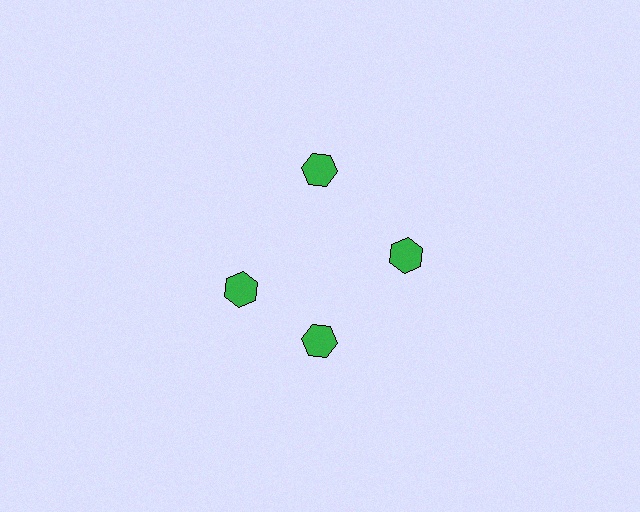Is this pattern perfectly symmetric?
No. The 4 green hexagons are arranged in a ring, but one element near the 9 o'clock position is rotated out of alignment along the ring, breaking the 4-fold rotational symmetry.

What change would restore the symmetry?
The symmetry would be restored by rotating it back into even spacing with its neighbors so that all 4 hexagons sit at equal angles and equal distance from the center.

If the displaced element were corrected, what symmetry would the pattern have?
It would have 4-fold rotational symmetry — the pattern would map onto itself every 90 degrees.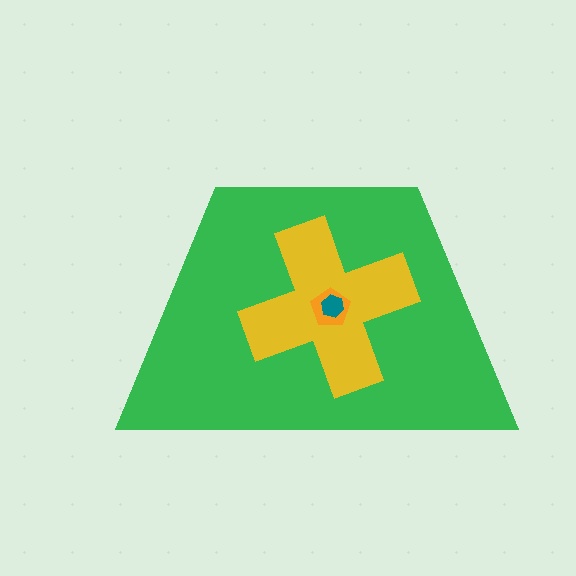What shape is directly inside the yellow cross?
The orange pentagon.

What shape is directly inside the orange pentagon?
The teal hexagon.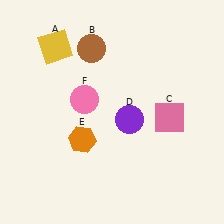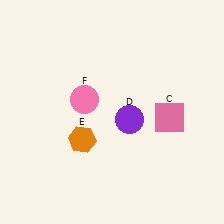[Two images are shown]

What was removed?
The brown circle (B), the yellow square (A) were removed in Image 2.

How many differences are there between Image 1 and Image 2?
There are 2 differences between the two images.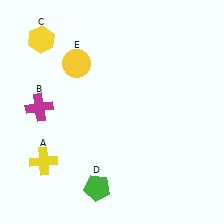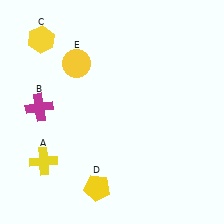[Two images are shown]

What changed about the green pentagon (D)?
In Image 1, D is green. In Image 2, it changed to yellow.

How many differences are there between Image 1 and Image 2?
There is 1 difference between the two images.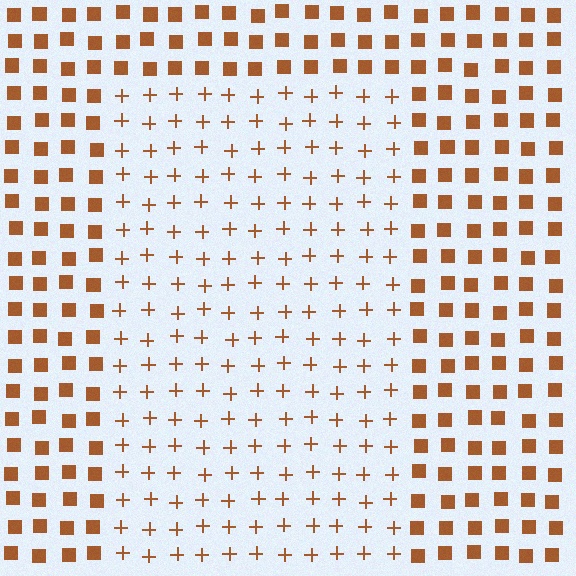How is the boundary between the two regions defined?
The boundary is defined by a change in element shape: plus signs inside vs. squares outside. All elements share the same color and spacing.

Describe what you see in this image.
The image is filled with small brown elements arranged in a uniform grid. A rectangle-shaped region contains plus signs, while the surrounding area contains squares. The boundary is defined purely by the change in element shape.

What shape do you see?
I see a rectangle.